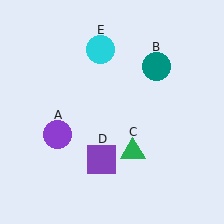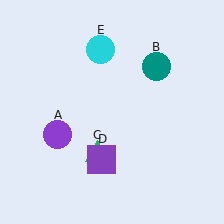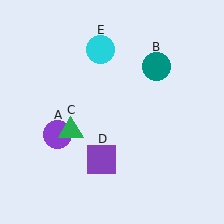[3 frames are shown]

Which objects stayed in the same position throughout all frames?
Purple circle (object A) and teal circle (object B) and purple square (object D) and cyan circle (object E) remained stationary.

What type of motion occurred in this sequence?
The green triangle (object C) rotated clockwise around the center of the scene.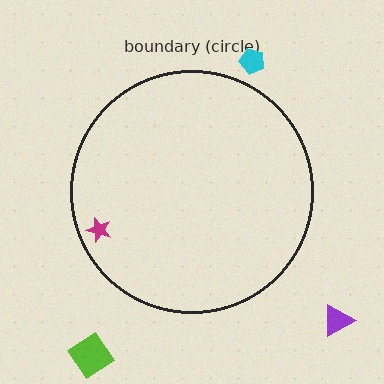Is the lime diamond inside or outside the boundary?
Outside.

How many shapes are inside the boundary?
1 inside, 3 outside.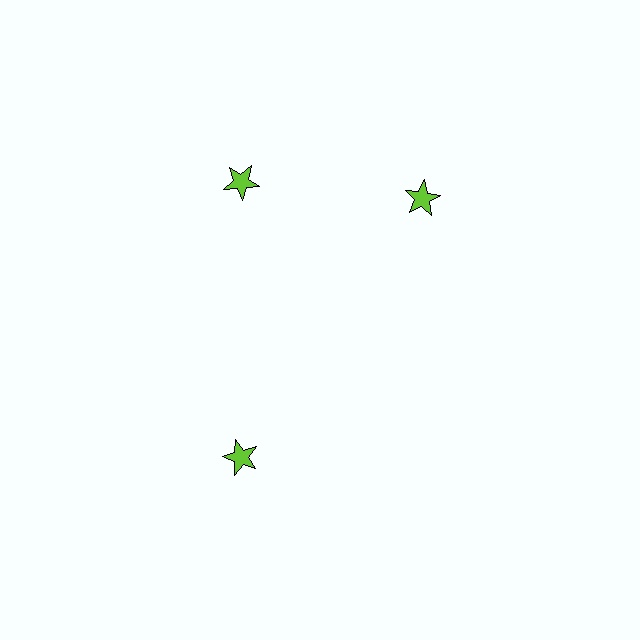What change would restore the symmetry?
The symmetry would be restored by rotating it back into even spacing with its neighbors so that all 3 stars sit at equal angles and equal distance from the center.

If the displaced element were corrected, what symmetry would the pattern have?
It would have 3-fold rotational symmetry — the pattern would map onto itself every 120 degrees.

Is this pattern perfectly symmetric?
No. The 3 lime stars are arranged in a ring, but one element near the 3 o'clock position is rotated out of alignment along the ring, breaking the 3-fold rotational symmetry.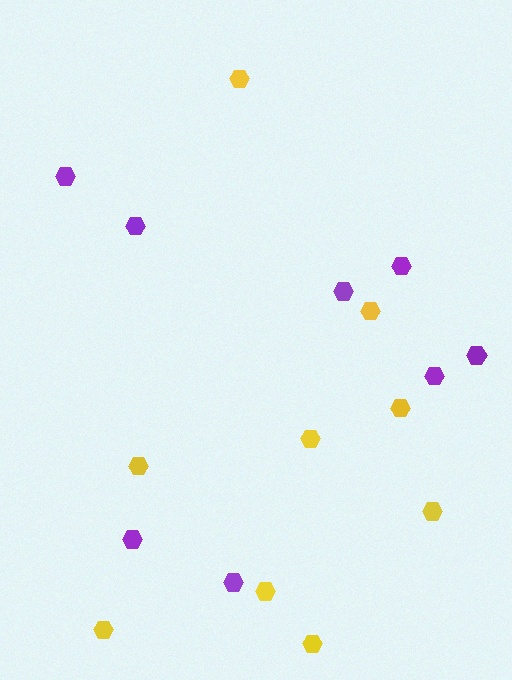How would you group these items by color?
There are 2 groups: one group of yellow hexagons (9) and one group of purple hexagons (8).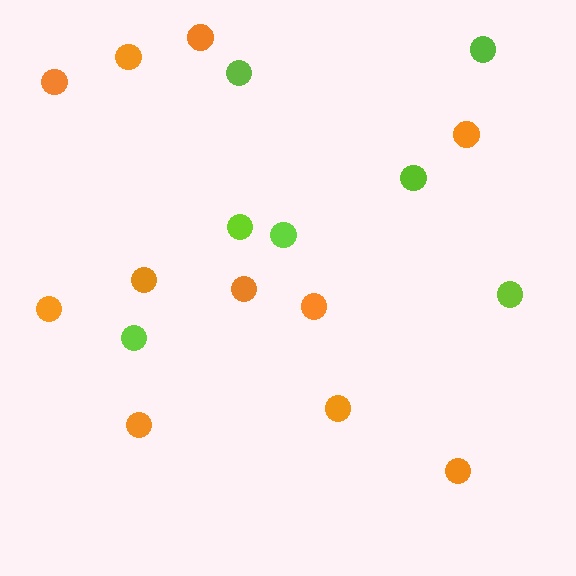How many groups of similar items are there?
There are 2 groups: one group of orange circles (11) and one group of lime circles (7).